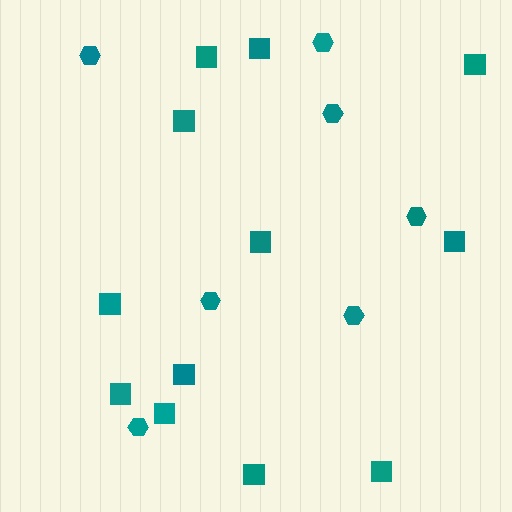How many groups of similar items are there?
There are 2 groups: one group of hexagons (7) and one group of squares (12).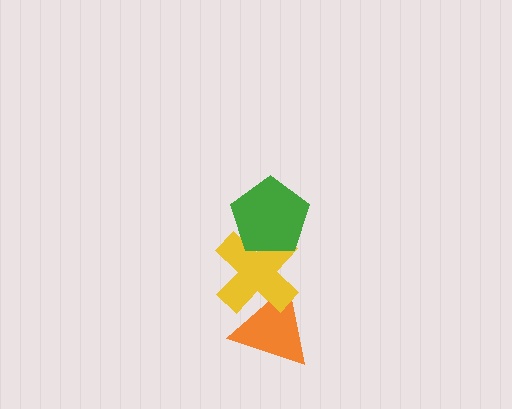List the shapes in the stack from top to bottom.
From top to bottom: the green pentagon, the yellow cross, the orange triangle.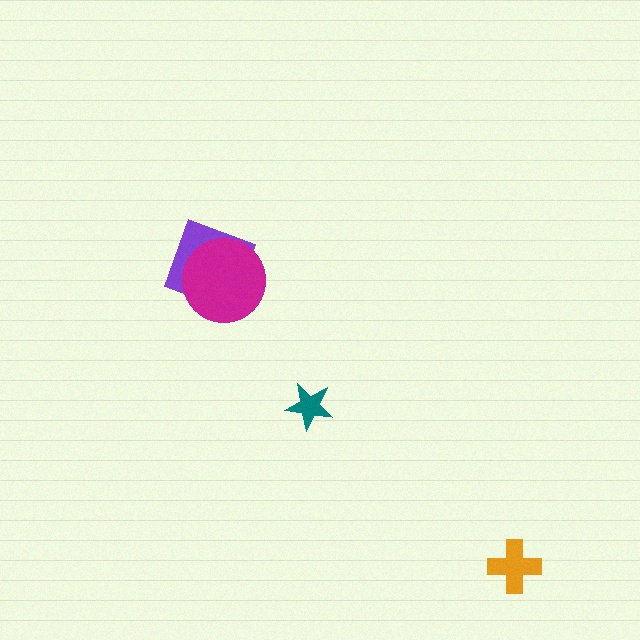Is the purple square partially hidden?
Yes, it is partially covered by another shape.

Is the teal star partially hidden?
No, no other shape covers it.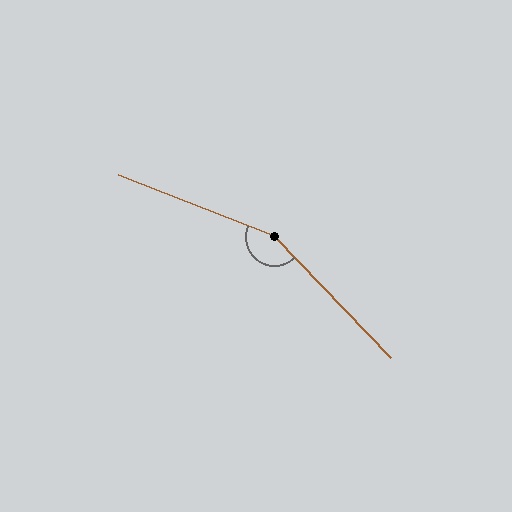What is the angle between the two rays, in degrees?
Approximately 155 degrees.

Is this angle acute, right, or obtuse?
It is obtuse.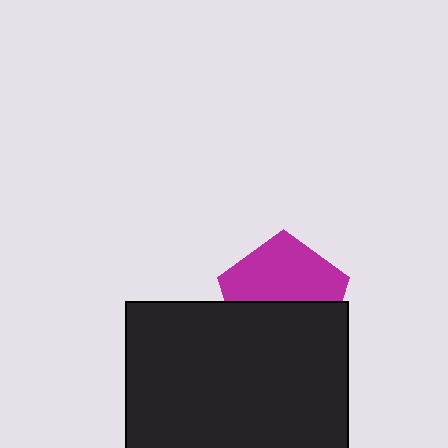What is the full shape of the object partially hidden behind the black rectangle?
The partially hidden object is a magenta pentagon.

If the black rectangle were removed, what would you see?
You would see the complete magenta pentagon.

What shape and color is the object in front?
The object in front is a black rectangle.